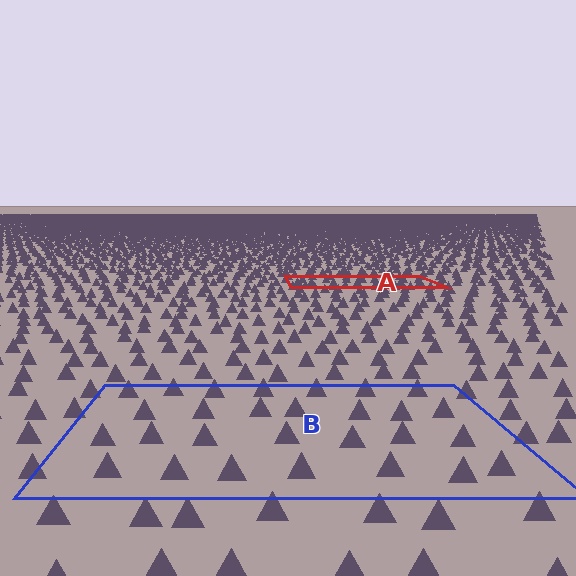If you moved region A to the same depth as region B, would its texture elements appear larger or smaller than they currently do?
They would appear larger. At a closer depth, the same texture elements are projected at a bigger on-screen size.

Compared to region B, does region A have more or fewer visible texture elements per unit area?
Region A has more texture elements per unit area — they are packed more densely because it is farther away.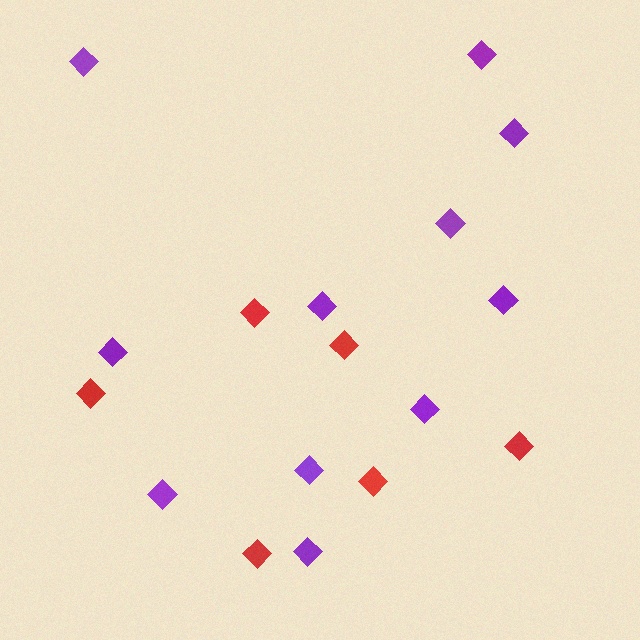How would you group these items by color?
There are 2 groups: one group of purple diamonds (11) and one group of red diamonds (6).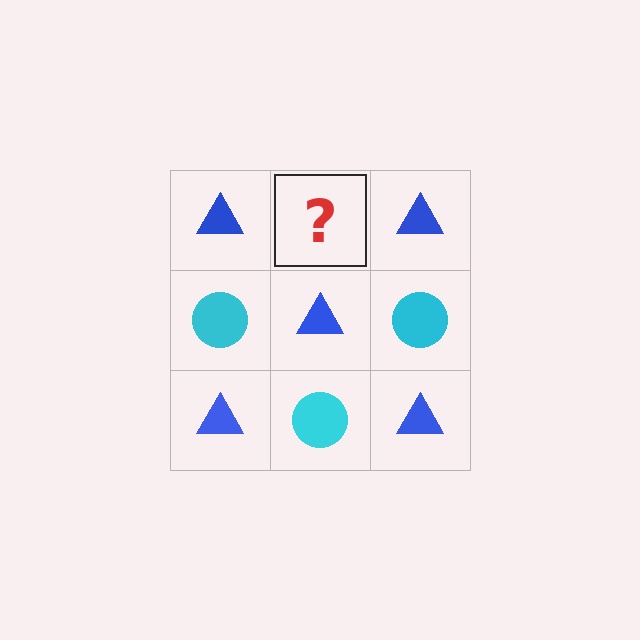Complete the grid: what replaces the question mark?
The question mark should be replaced with a cyan circle.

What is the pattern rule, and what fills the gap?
The rule is that it alternates blue triangle and cyan circle in a checkerboard pattern. The gap should be filled with a cyan circle.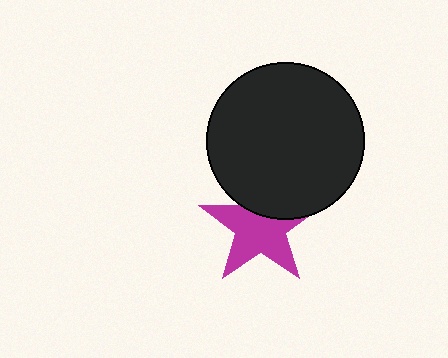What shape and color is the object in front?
The object in front is a black circle.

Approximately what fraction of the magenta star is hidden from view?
Roughly 31% of the magenta star is hidden behind the black circle.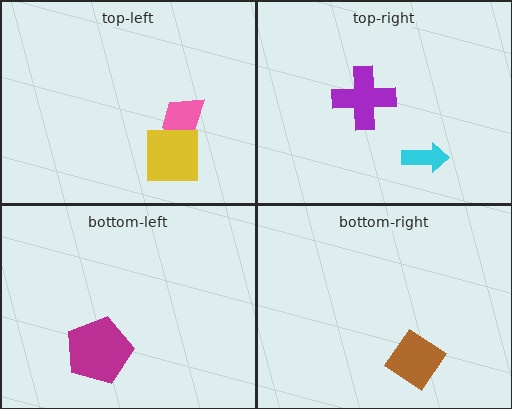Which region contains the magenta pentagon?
The bottom-left region.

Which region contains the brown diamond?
The bottom-right region.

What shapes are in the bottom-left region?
The magenta pentagon.